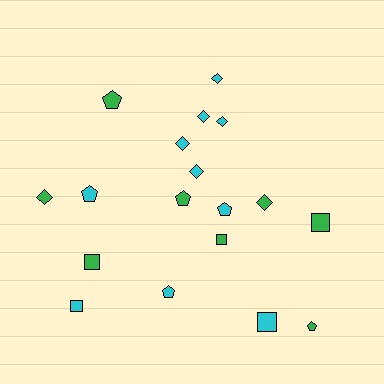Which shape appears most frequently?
Diamond, with 7 objects.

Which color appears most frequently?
Cyan, with 10 objects.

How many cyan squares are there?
There are 2 cyan squares.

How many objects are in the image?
There are 18 objects.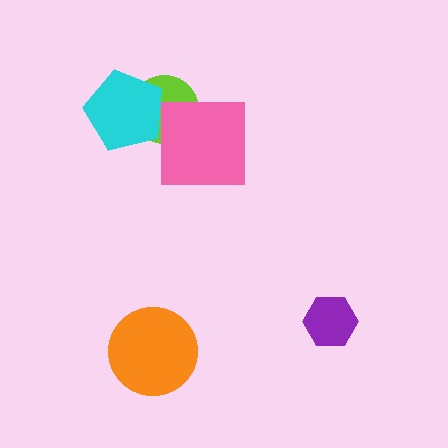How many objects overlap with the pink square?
1 object overlaps with the pink square.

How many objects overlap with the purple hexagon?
0 objects overlap with the purple hexagon.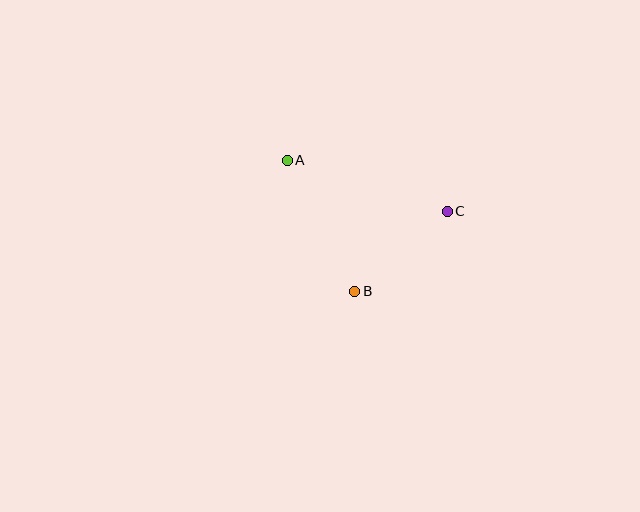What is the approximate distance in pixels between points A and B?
The distance between A and B is approximately 147 pixels.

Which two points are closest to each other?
Points B and C are closest to each other.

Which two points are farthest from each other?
Points A and C are farthest from each other.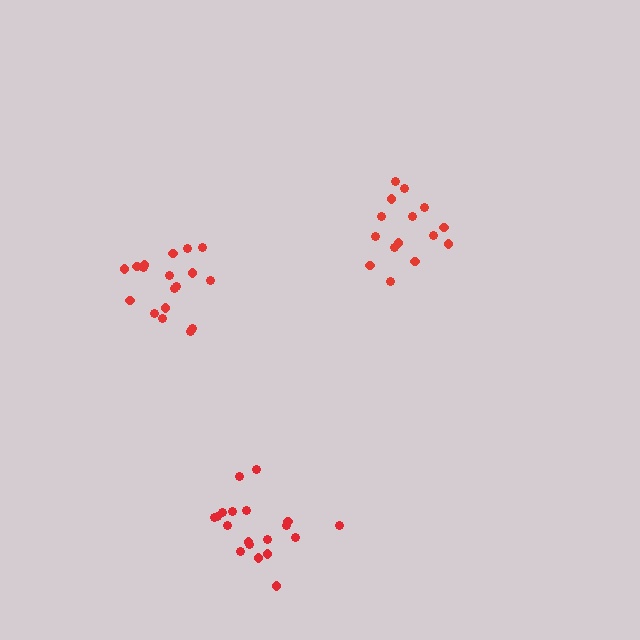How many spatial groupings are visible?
There are 3 spatial groupings.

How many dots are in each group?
Group 1: 15 dots, Group 2: 19 dots, Group 3: 18 dots (52 total).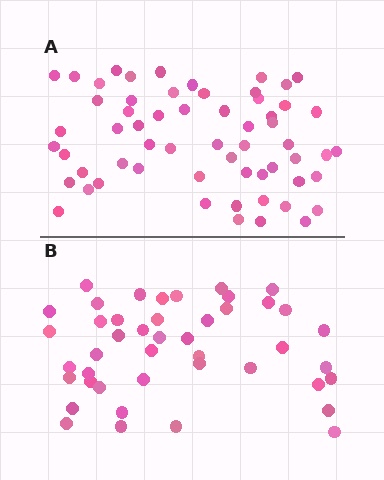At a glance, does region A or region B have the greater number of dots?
Region A (the top region) has more dots.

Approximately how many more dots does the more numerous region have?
Region A has approximately 15 more dots than region B.